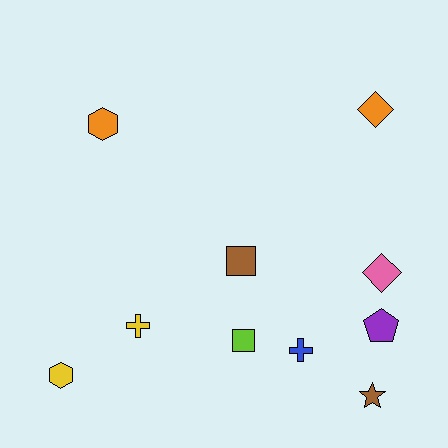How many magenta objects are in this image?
There are no magenta objects.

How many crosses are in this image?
There are 2 crosses.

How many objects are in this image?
There are 10 objects.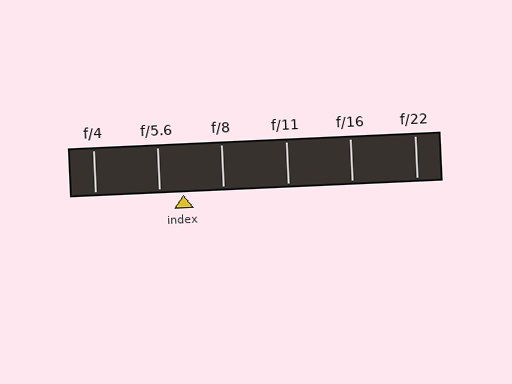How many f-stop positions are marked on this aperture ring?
There are 6 f-stop positions marked.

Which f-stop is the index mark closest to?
The index mark is closest to f/5.6.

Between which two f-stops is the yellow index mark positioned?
The index mark is between f/5.6 and f/8.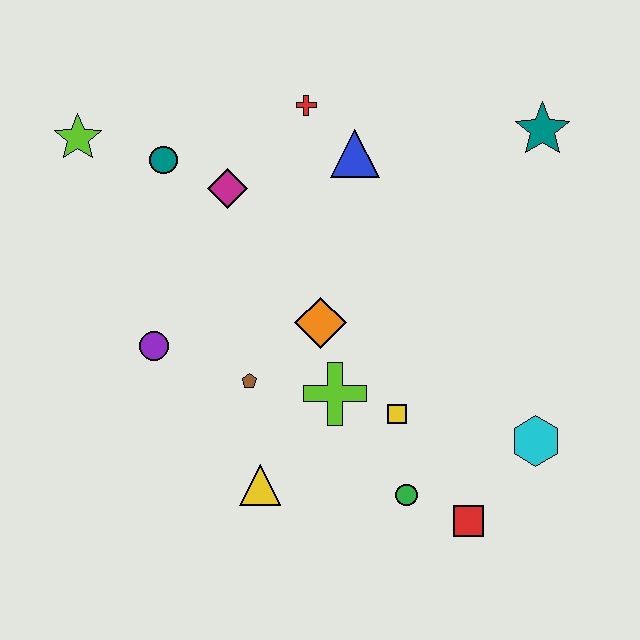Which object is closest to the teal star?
The blue triangle is closest to the teal star.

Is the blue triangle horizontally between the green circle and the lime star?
Yes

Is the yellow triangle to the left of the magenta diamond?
No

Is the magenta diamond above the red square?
Yes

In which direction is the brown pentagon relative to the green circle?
The brown pentagon is to the left of the green circle.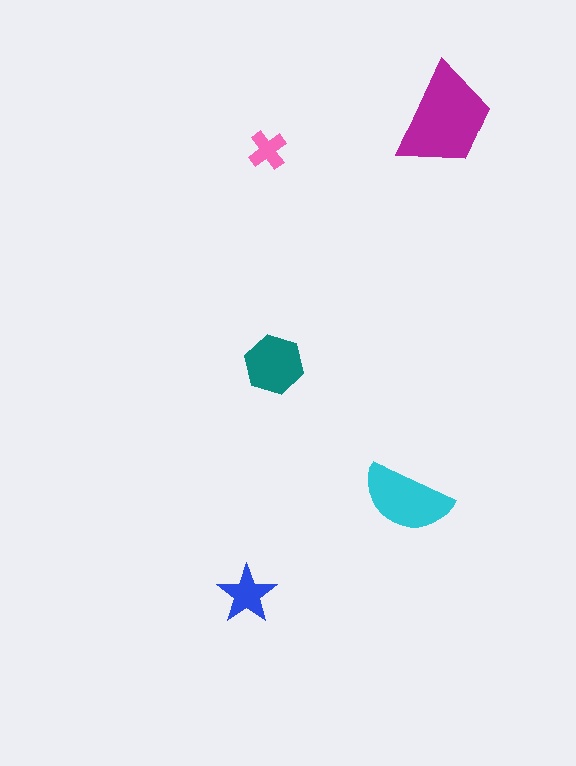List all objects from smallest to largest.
The pink cross, the blue star, the teal hexagon, the cyan semicircle, the magenta trapezoid.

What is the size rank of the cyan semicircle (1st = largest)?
2nd.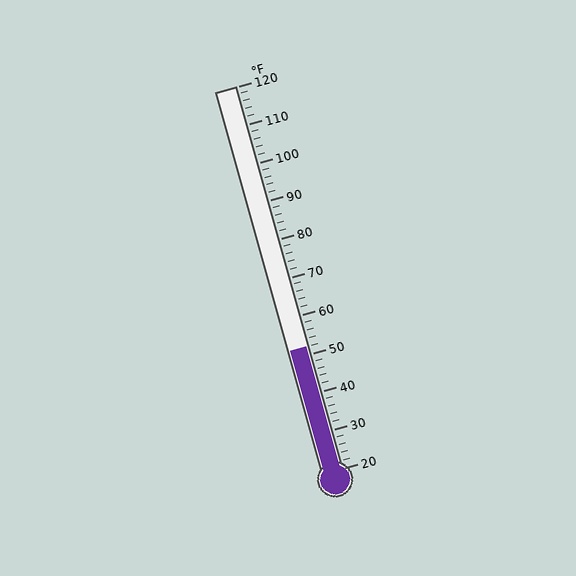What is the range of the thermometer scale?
The thermometer scale ranges from 20°F to 120°F.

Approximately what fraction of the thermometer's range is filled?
The thermometer is filled to approximately 30% of its range.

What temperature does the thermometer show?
The thermometer shows approximately 52°F.